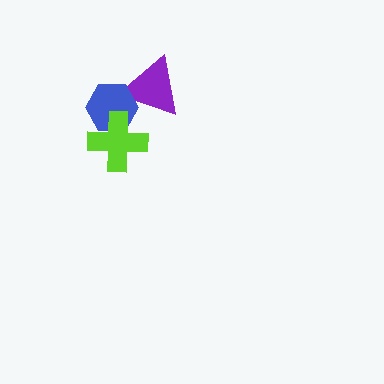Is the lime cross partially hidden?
No, no other shape covers it.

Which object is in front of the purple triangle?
The blue hexagon is in front of the purple triangle.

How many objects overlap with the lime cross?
1 object overlaps with the lime cross.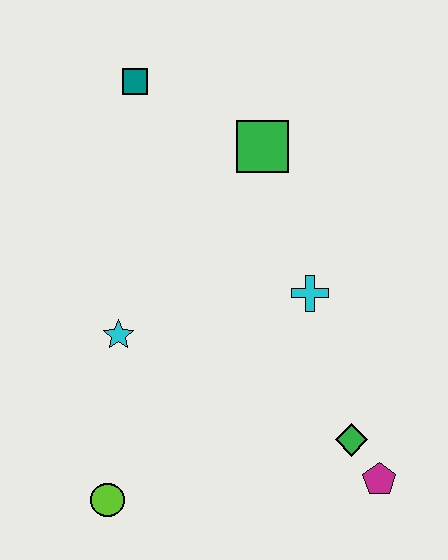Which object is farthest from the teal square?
The magenta pentagon is farthest from the teal square.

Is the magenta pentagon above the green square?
No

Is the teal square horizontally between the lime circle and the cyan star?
No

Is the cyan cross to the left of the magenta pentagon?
Yes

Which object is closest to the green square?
The teal square is closest to the green square.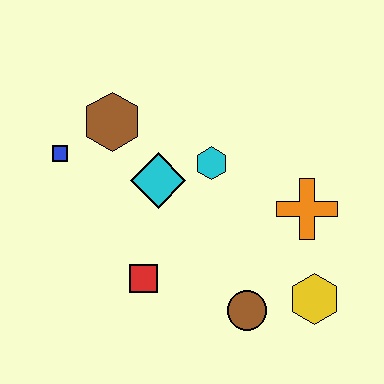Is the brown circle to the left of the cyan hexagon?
No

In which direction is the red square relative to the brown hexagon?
The red square is below the brown hexagon.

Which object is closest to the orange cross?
The yellow hexagon is closest to the orange cross.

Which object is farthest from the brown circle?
The blue square is farthest from the brown circle.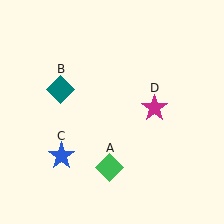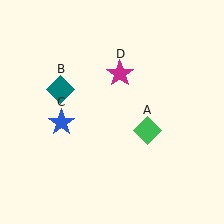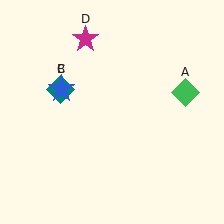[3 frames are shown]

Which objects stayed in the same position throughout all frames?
Teal diamond (object B) remained stationary.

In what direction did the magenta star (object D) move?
The magenta star (object D) moved up and to the left.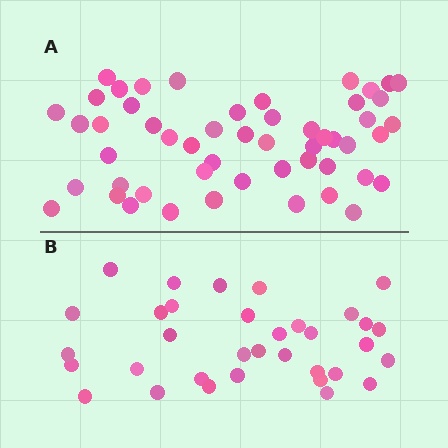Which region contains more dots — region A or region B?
Region A (the top region) has more dots.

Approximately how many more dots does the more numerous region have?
Region A has approximately 20 more dots than region B.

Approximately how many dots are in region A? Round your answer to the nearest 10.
About 50 dots. (The exact count is 52, which rounds to 50.)